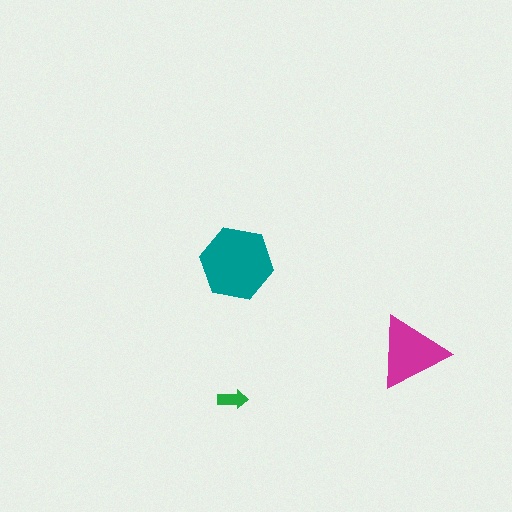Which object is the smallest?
The green arrow.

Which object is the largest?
The teal hexagon.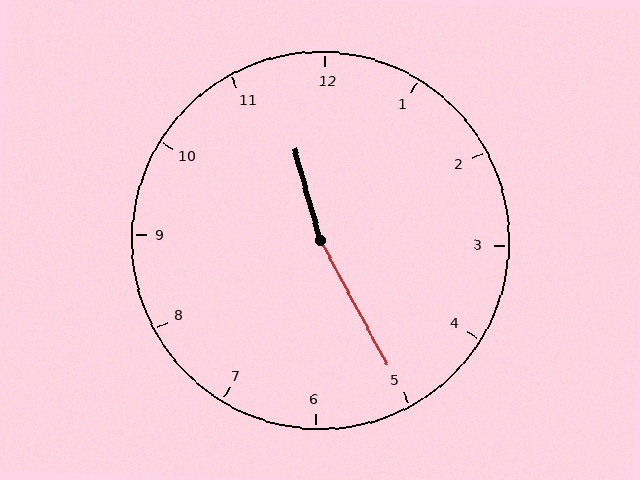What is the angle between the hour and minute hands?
Approximately 168 degrees.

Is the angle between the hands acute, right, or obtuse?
It is obtuse.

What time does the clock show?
11:25.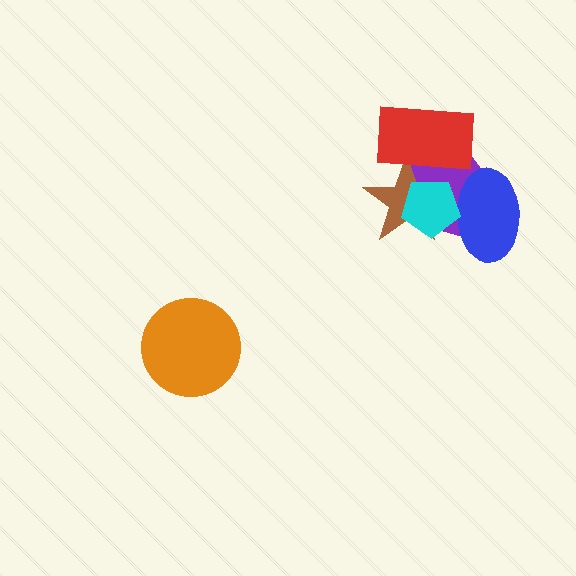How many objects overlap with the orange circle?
0 objects overlap with the orange circle.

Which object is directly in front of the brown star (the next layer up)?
The blue ellipse is directly in front of the brown star.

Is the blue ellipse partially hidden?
Yes, it is partially covered by another shape.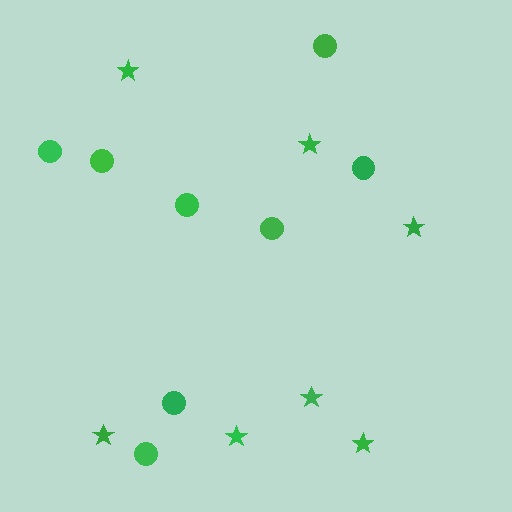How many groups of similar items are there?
There are 2 groups: one group of circles (8) and one group of stars (7).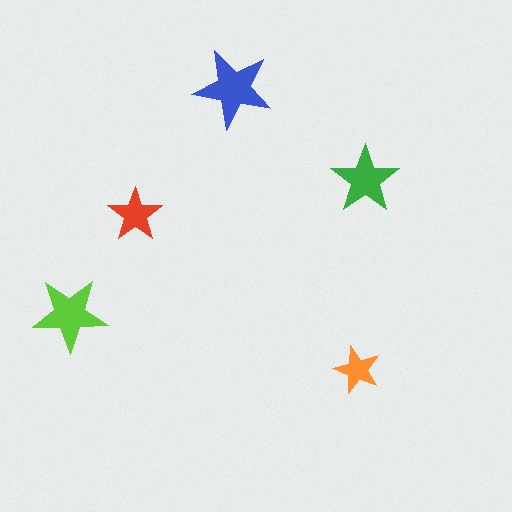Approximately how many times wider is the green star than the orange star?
About 1.5 times wider.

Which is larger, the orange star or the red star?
The red one.